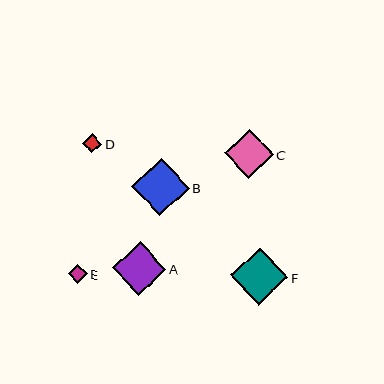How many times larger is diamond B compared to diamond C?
Diamond B is approximately 1.2 times the size of diamond C.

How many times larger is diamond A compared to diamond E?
Diamond A is approximately 2.8 times the size of diamond E.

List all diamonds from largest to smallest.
From largest to smallest: F, B, A, C, D, E.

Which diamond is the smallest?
Diamond E is the smallest with a size of approximately 19 pixels.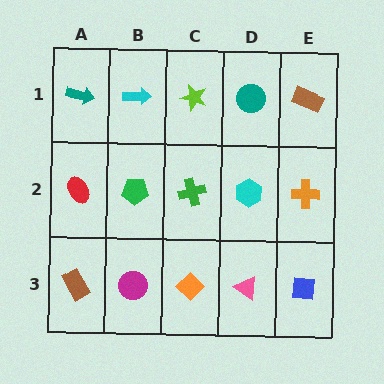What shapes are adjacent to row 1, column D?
A cyan hexagon (row 2, column D), a lime star (row 1, column C), a brown rectangle (row 1, column E).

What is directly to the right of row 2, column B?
A green cross.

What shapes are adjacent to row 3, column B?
A green pentagon (row 2, column B), a brown rectangle (row 3, column A), an orange diamond (row 3, column C).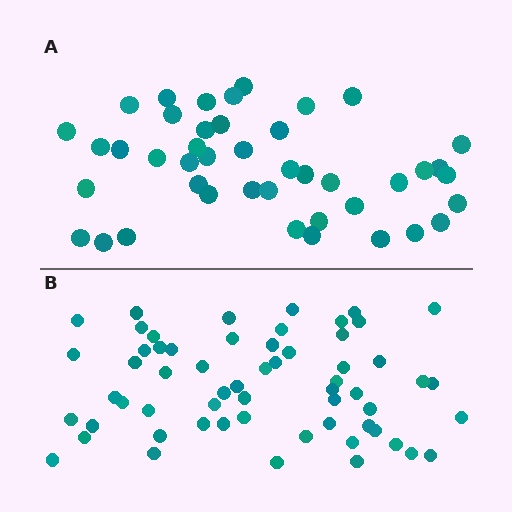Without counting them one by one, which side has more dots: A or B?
Region B (the bottom region) has more dots.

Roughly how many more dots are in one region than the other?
Region B has approximately 15 more dots than region A.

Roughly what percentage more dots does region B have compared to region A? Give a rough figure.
About 40% more.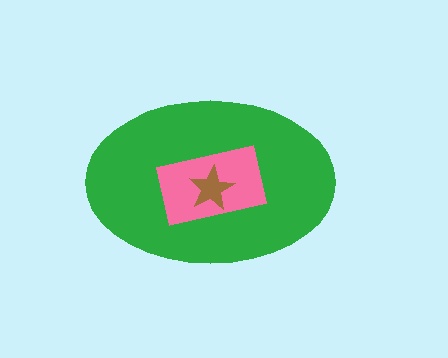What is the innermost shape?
The brown star.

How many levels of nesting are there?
3.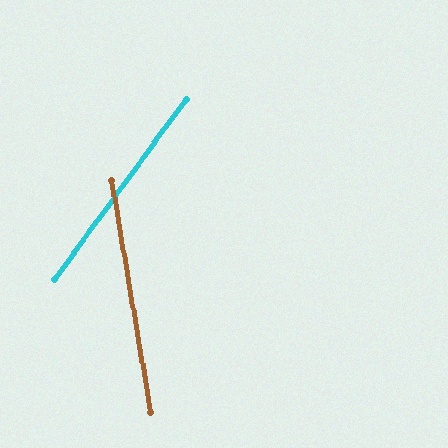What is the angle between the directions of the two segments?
Approximately 46 degrees.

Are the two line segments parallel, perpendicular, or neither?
Neither parallel nor perpendicular — they differ by about 46°.